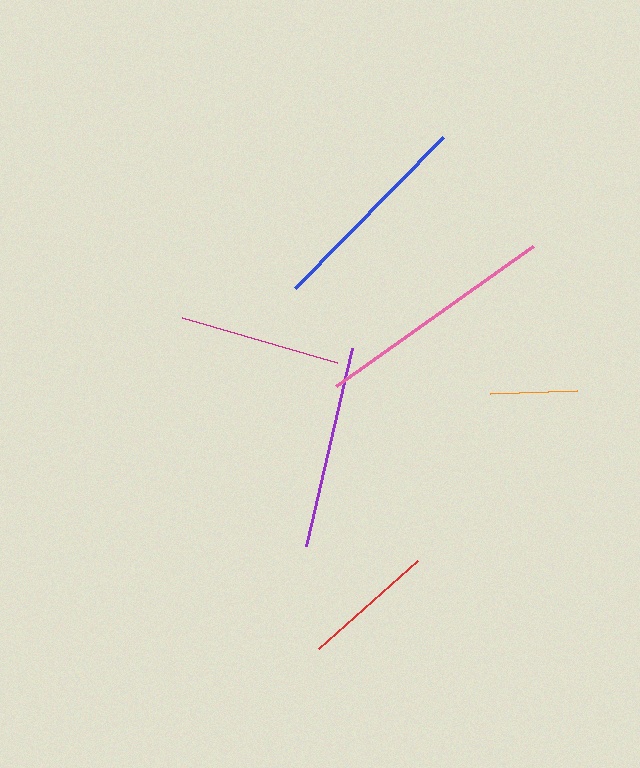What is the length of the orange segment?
The orange segment is approximately 87 pixels long.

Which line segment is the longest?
The pink line is the longest at approximately 242 pixels.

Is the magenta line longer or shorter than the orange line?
The magenta line is longer than the orange line.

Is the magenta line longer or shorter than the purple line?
The purple line is longer than the magenta line.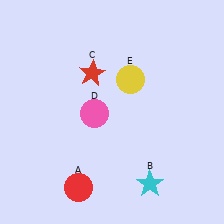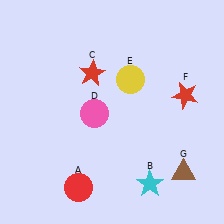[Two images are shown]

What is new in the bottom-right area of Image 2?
A brown triangle (G) was added in the bottom-right area of Image 2.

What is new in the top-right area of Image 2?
A red star (F) was added in the top-right area of Image 2.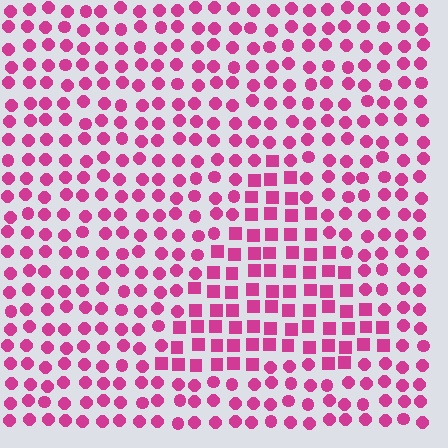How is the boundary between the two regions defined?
The boundary is defined by a change in element shape: squares inside vs. circles outside. All elements share the same color and spacing.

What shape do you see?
I see a triangle.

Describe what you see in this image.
The image is filled with small magenta elements arranged in a uniform grid. A triangle-shaped region contains squares, while the surrounding area contains circles. The boundary is defined purely by the change in element shape.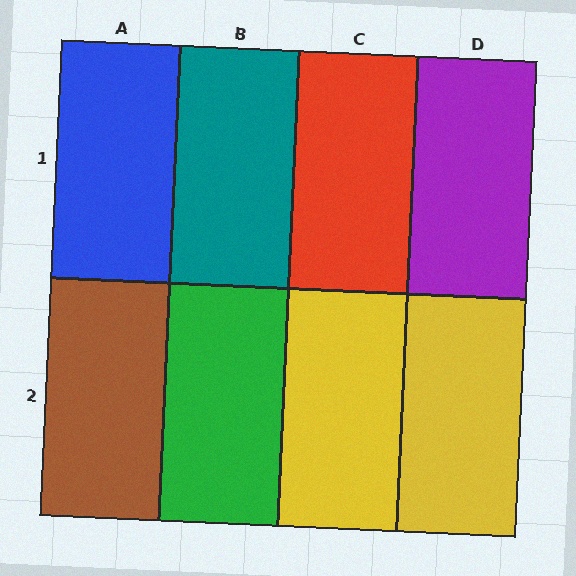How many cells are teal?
1 cell is teal.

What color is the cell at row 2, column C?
Yellow.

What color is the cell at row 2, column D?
Yellow.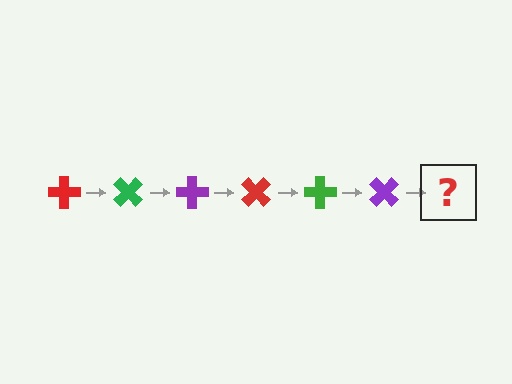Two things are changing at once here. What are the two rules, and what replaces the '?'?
The two rules are that it rotates 45 degrees each step and the color cycles through red, green, and purple. The '?' should be a red cross, rotated 270 degrees from the start.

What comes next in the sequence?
The next element should be a red cross, rotated 270 degrees from the start.